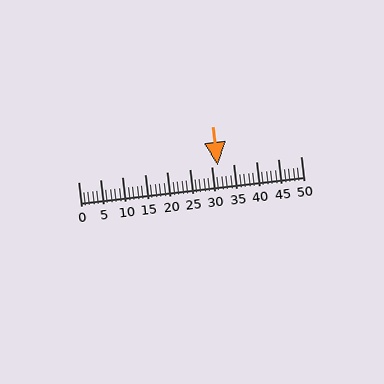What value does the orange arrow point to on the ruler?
The orange arrow points to approximately 31.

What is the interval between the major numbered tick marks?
The major tick marks are spaced 5 units apart.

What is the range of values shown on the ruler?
The ruler shows values from 0 to 50.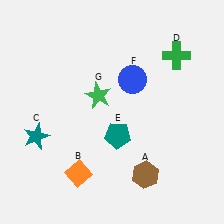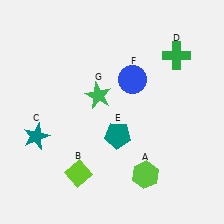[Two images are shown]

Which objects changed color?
A changed from brown to lime. B changed from orange to lime.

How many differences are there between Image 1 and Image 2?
There are 2 differences between the two images.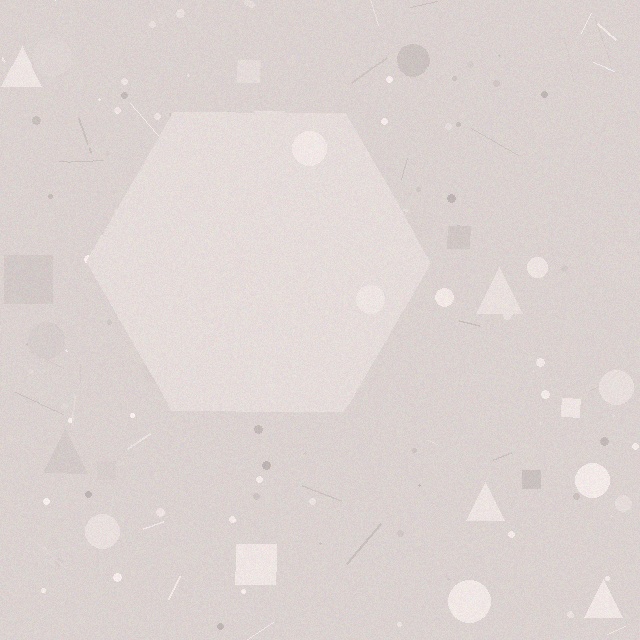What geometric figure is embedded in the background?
A hexagon is embedded in the background.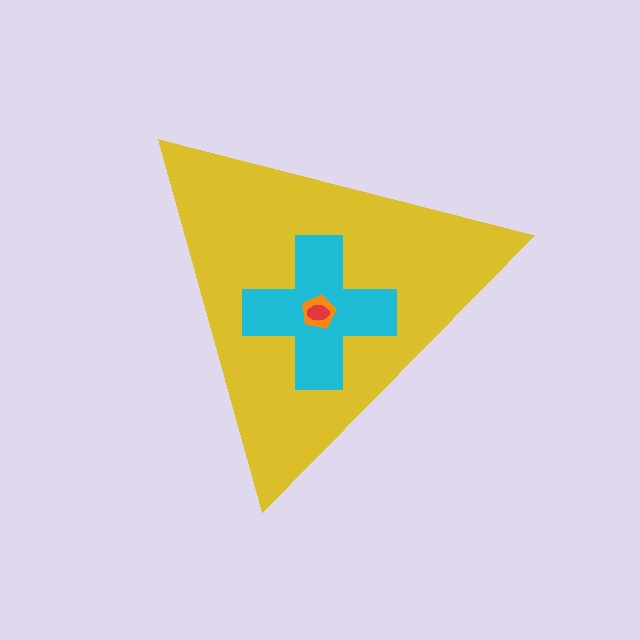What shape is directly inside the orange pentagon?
The red ellipse.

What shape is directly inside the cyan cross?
The orange pentagon.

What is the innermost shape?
The red ellipse.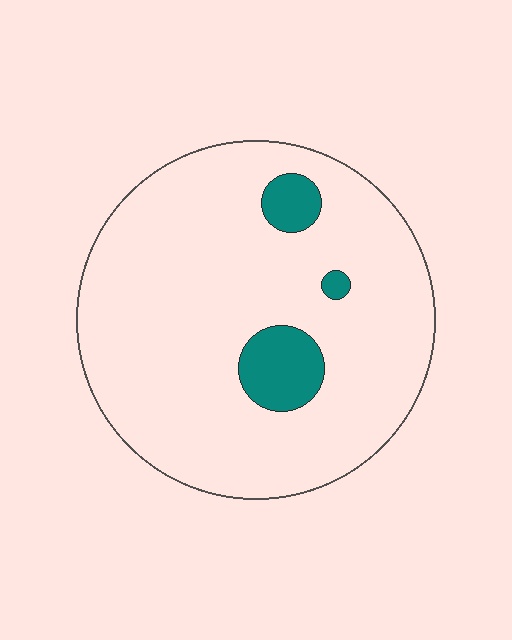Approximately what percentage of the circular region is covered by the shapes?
Approximately 10%.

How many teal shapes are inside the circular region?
3.